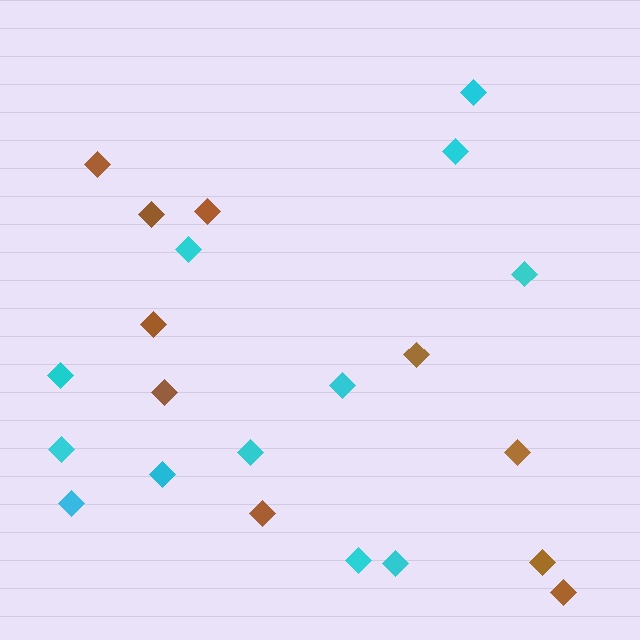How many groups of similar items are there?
There are 2 groups: one group of cyan diamonds (12) and one group of brown diamonds (10).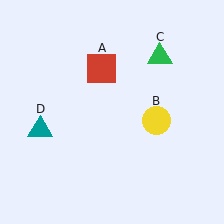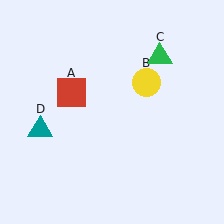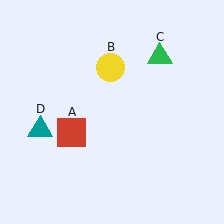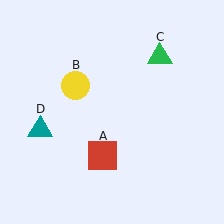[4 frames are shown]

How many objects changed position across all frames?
2 objects changed position: red square (object A), yellow circle (object B).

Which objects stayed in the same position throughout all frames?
Green triangle (object C) and teal triangle (object D) remained stationary.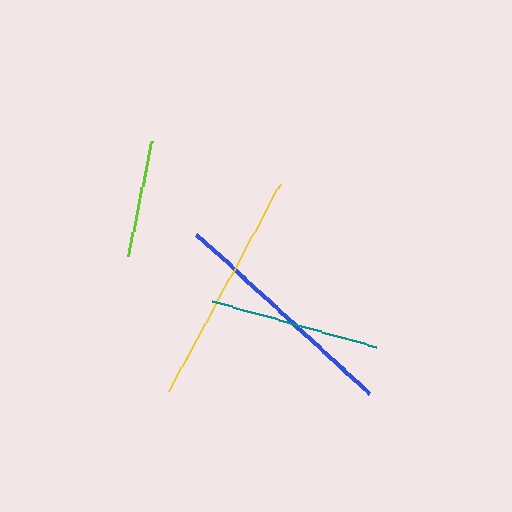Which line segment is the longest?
The yellow line is the longest at approximately 235 pixels.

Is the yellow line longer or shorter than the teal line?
The yellow line is longer than the teal line.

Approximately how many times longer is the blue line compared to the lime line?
The blue line is approximately 2.0 times the length of the lime line.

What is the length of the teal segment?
The teal segment is approximately 170 pixels long.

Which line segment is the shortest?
The lime line is the shortest at approximately 118 pixels.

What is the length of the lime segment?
The lime segment is approximately 118 pixels long.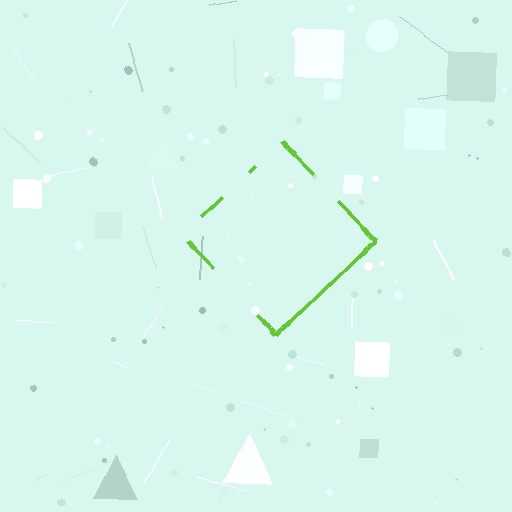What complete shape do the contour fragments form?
The contour fragments form a diamond.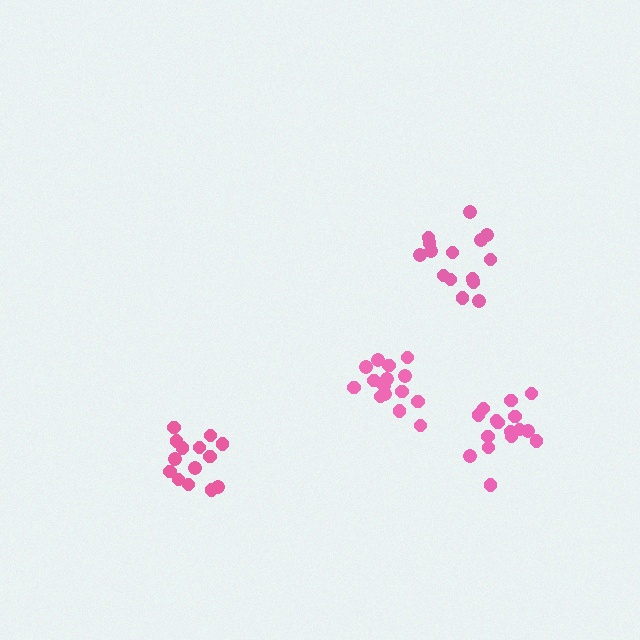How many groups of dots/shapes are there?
There are 4 groups.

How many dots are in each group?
Group 1: 15 dots, Group 2: 16 dots, Group 3: 14 dots, Group 4: 15 dots (60 total).